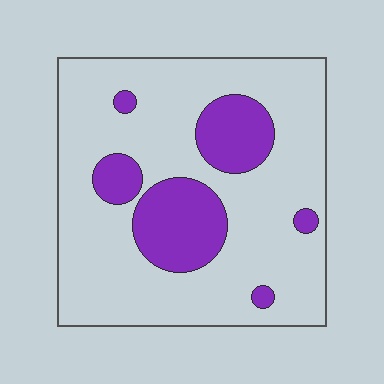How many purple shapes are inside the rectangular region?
6.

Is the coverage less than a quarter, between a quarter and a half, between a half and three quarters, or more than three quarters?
Less than a quarter.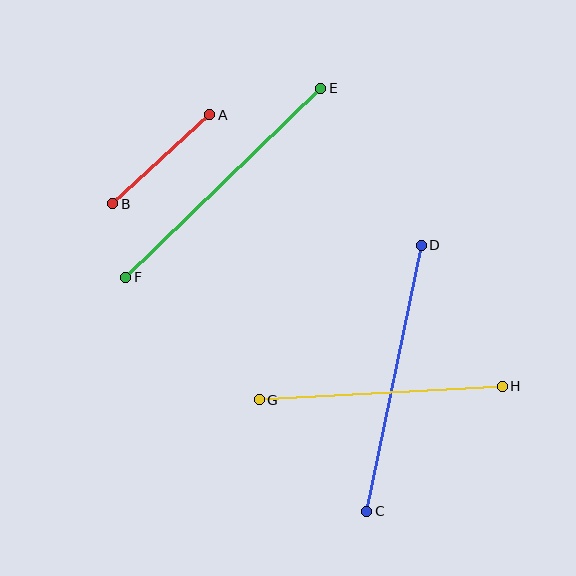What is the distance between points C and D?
The distance is approximately 271 pixels.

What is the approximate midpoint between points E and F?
The midpoint is at approximately (223, 183) pixels.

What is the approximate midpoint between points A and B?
The midpoint is at approximately (161, 159) pixels.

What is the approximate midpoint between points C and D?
The midpoint is at approximately (394, 378) pixels.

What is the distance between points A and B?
The distance is approximately 132 pixels.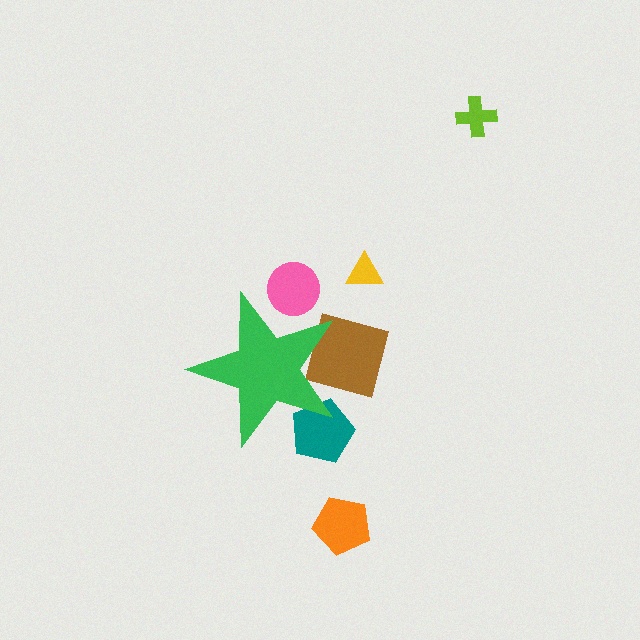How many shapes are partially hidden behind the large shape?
3 shapes are partially hidden.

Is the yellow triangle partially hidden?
No, the yellow triangle is fully visible.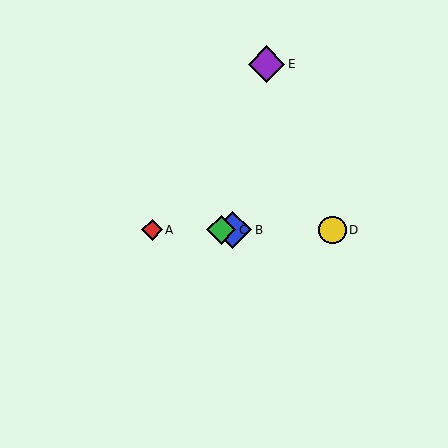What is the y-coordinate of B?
Object B is at y≈230.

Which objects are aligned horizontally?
Objects A, B, C, D are aligned horizontally.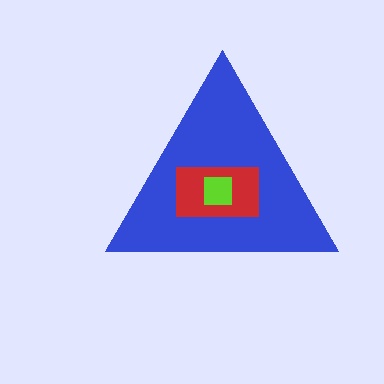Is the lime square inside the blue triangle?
Yes.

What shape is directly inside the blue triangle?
The red rectangle.